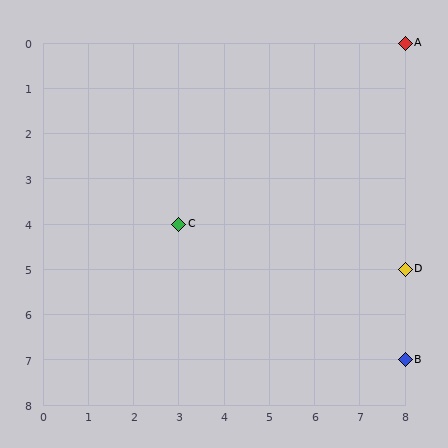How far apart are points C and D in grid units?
Points C and D are 5 columns and 1 row apart (about 5.1 grid units diagonally).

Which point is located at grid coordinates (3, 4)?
Point C is at (3, 4).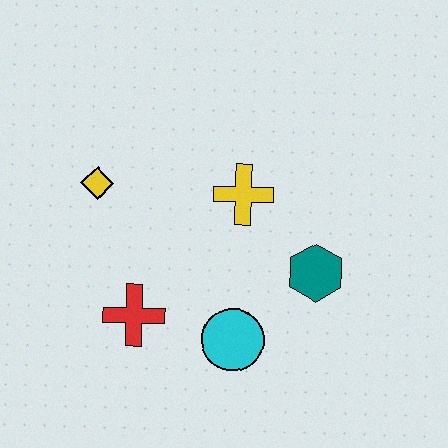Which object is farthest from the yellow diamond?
The teal hexagon is farthest from the yellow diamond.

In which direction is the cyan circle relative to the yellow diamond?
The cyan circle is below the yellow diamond.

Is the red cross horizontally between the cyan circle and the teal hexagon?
No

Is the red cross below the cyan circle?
No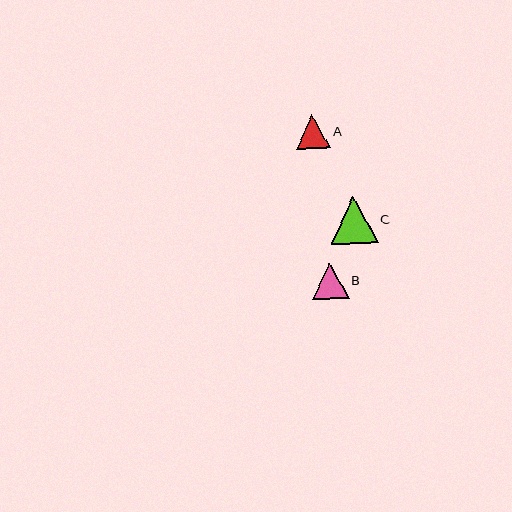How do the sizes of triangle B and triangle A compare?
Triangle B and triangle A are approximately the same size.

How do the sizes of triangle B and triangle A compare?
Triangle B and triangle A are approximately the same size.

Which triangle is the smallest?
Triangle A is the smallest with a size of approximately 34 pixels.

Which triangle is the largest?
Triangle C is the largest with a size of approximately 48 pixels.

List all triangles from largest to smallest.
From largest to smallest: C, B, A.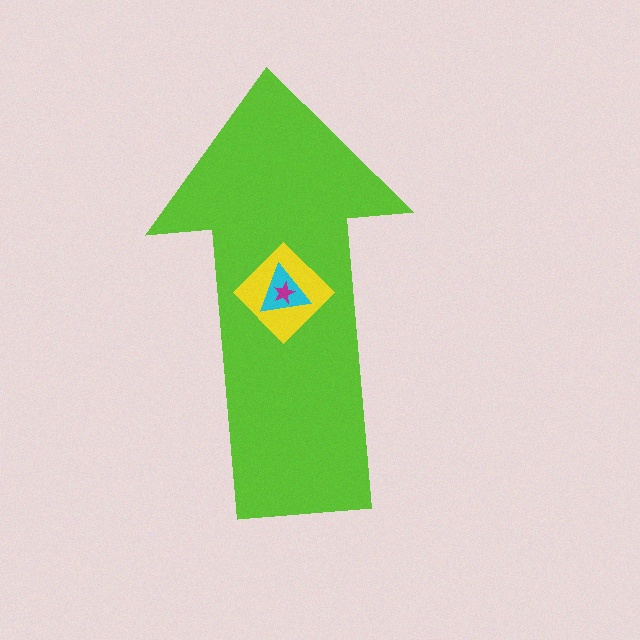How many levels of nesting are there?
4.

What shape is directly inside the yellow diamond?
The cyan triangle.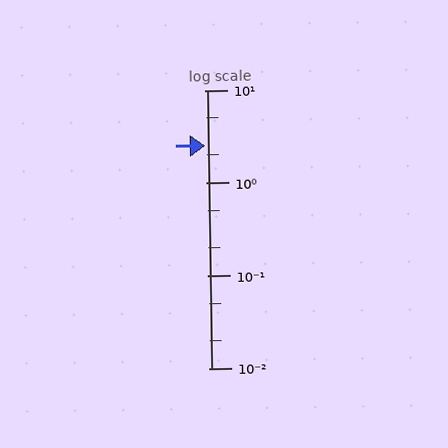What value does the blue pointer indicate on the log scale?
The pointer indicates approximately 2.5.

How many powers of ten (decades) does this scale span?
The scale spans 3 decades, from 0.01 to 10.